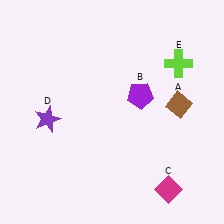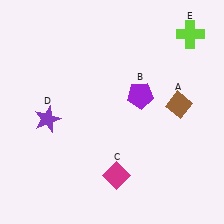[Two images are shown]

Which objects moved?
The objects that moved are: the magenta diamond (C), the lime cross (E).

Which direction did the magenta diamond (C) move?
The magenta diamond (C) moved left.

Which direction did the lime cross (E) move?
The lime cross (E) moved up.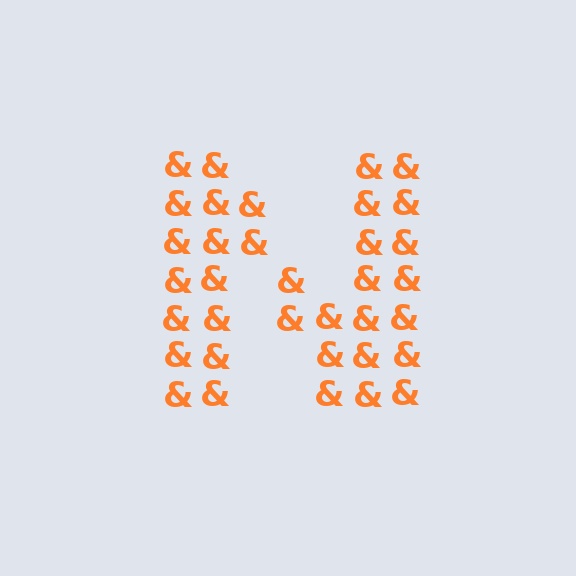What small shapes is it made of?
It is made of small ampersands.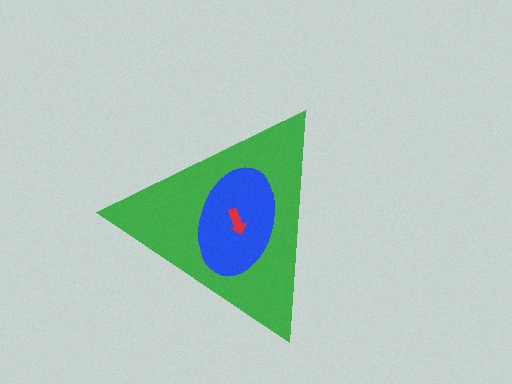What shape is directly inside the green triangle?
The blue ellipse.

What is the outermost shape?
The green triangle.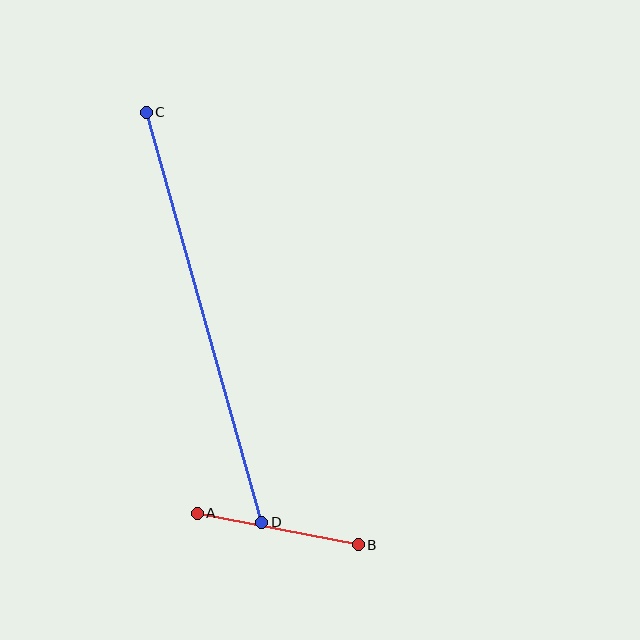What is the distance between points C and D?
The distance is approximately 426 pixels.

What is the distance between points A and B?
The distance is approximately 165 pixels.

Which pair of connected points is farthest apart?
Points C and D are farthest apart.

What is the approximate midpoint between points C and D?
The midpoint is at approximately (204, 317) pixels.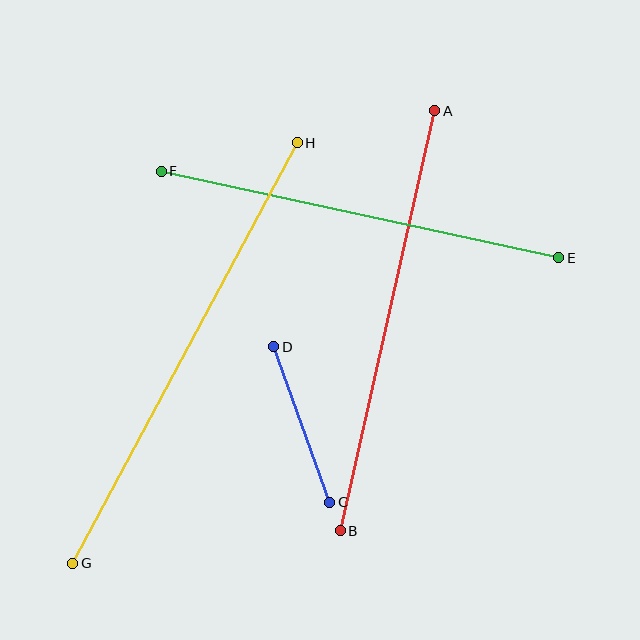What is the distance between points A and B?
The distance is approximately 430 pixels.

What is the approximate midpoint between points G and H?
The midpoint is at approximately (185, 353) pixels.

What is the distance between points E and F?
The distance is approximately 407 pixels.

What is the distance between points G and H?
The distance is approximately 476 pixels.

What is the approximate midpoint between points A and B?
The midpoint is at approximately (388, 321) pixels.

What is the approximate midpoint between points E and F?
The midpoint is at approximately (360, 214) pixels.